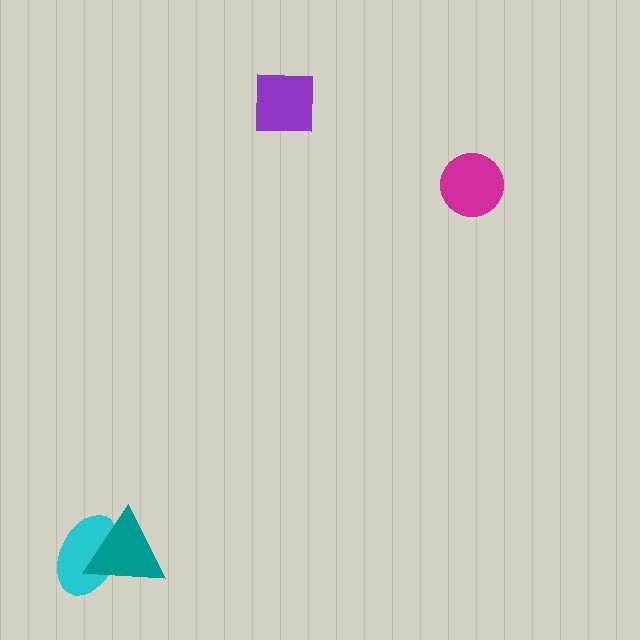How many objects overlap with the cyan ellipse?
1 object overlaps with the cyan ellipse.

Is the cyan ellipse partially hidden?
Yes, it is partially covered by another shape.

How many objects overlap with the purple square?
0 objects overlap with the purple square.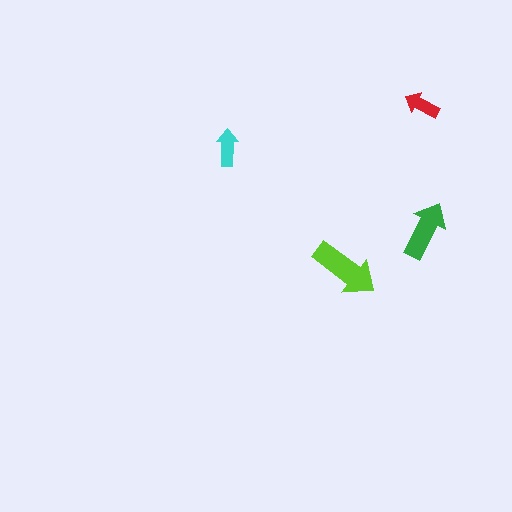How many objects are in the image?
There are 4 objects in the image.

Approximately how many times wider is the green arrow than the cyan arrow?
About 1.5 times wider.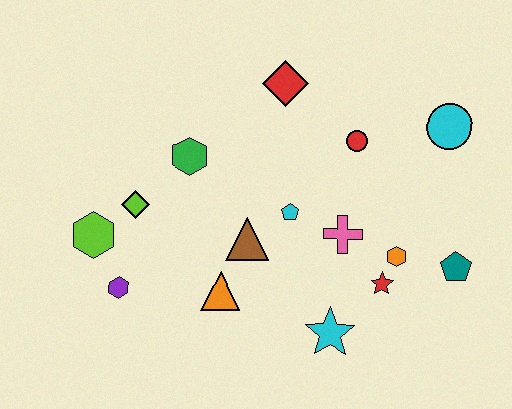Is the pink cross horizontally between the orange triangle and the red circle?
Yes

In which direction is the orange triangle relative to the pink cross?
The orange triangle is to the left of the pink cross.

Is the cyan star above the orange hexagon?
No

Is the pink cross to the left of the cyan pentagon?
No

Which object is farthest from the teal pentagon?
The lime hexagon is farthest from the teal pentagon.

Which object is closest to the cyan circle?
The red circle is closest to the cyan circle.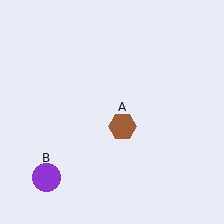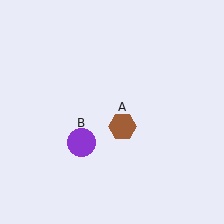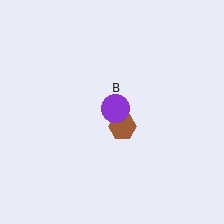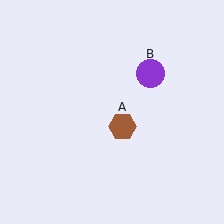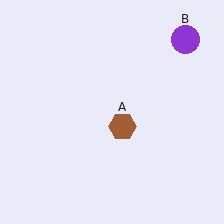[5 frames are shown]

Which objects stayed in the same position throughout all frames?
Brown hexagon (object A) remained stationary.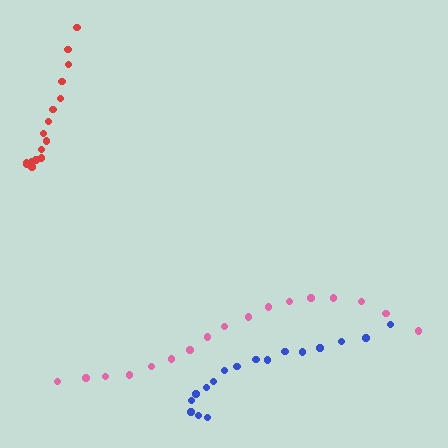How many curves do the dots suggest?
There are 3 distinct paths.